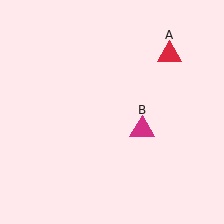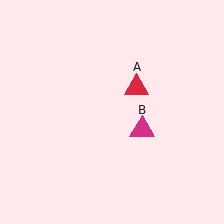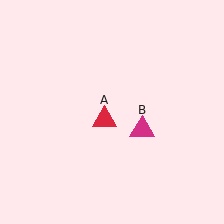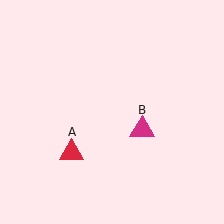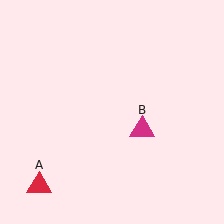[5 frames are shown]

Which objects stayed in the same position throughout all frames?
Magenta triangle (object B) remained stationary.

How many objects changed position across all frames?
1 object changed position: red triangle (object A).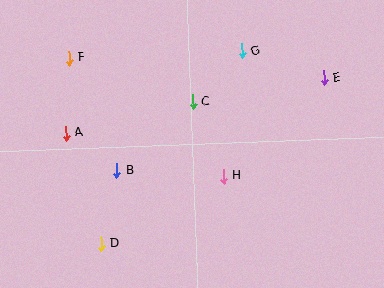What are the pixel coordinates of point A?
Point A is at (66, 133).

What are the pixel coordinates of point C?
Point C is at (193, 102).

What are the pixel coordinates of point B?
Point B is at (117, 171).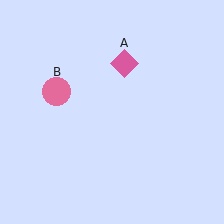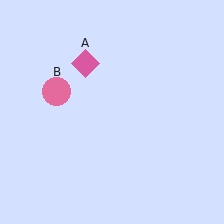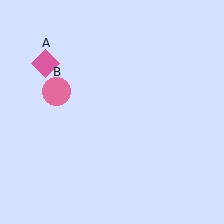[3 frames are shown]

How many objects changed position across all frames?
1 object changed position: pink diamond (object A).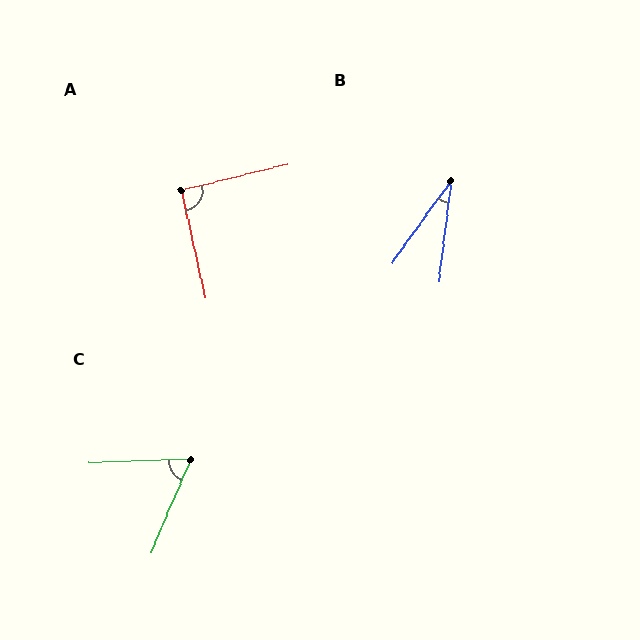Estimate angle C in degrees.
Approximately 65 degrees.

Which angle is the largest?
A, at approximately 91 degrees.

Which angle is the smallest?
B, at approximately 28 degrees.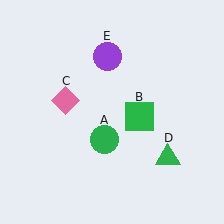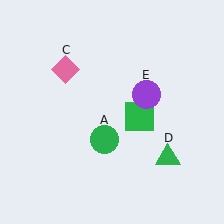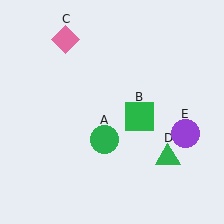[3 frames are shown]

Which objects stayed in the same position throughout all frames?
Green circle (object A) and green square (object B) and green triangle (object D) remained stationary.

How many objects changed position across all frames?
2 objects changed position: pink diamond (object C), purple circle (object E).